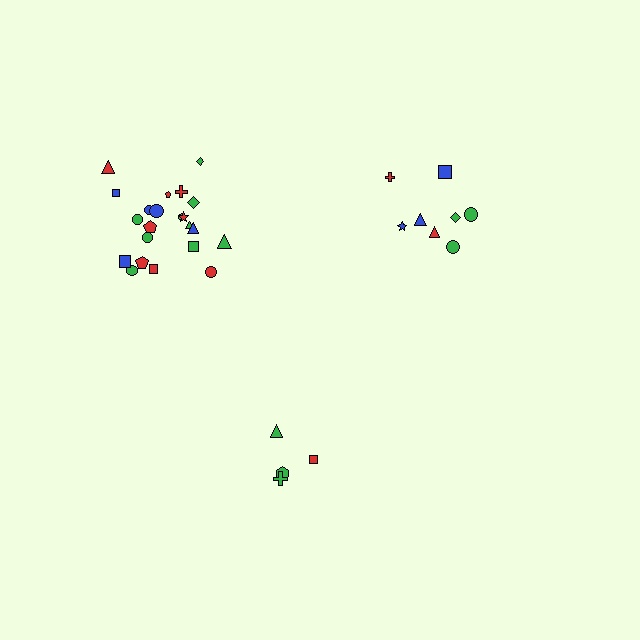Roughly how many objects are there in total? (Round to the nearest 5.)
Roughly 35 objects in total.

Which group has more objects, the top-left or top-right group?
The top-left group.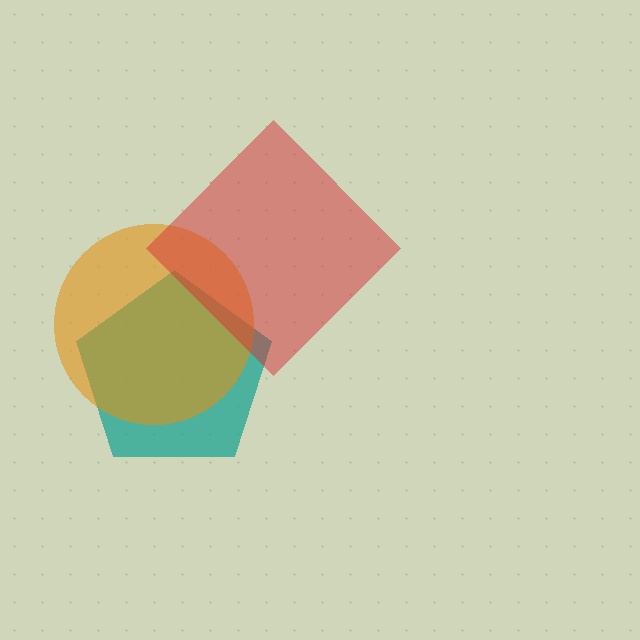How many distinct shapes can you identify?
There are 3 distinct shapes: a teal pentagon, an orange circle, a red diamond.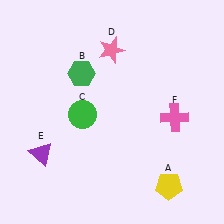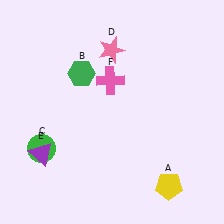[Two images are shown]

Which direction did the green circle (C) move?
The green circle (C) moved left.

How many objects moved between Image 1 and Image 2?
2 objects moved between the two images.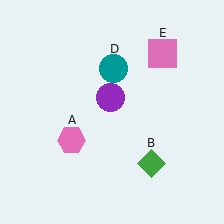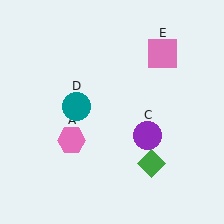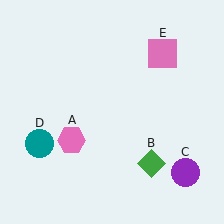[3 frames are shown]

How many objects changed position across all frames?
2 objects changed position: purple circle (object C), teal circle (object D).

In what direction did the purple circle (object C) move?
The purple circle (object C) moved down and to the right.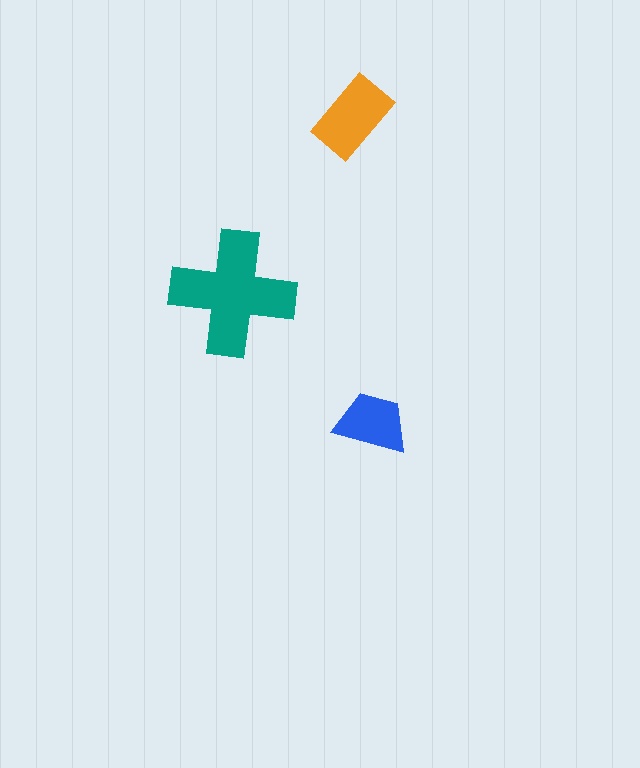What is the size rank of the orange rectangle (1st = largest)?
2nd.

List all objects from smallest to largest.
The blue trapezoid, the orange rectangle, the teal cross.